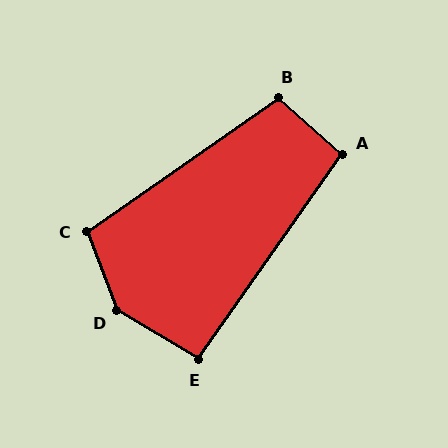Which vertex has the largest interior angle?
D, at approximately 142 degrees.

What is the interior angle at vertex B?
Approximately 104 degrees (obtuse).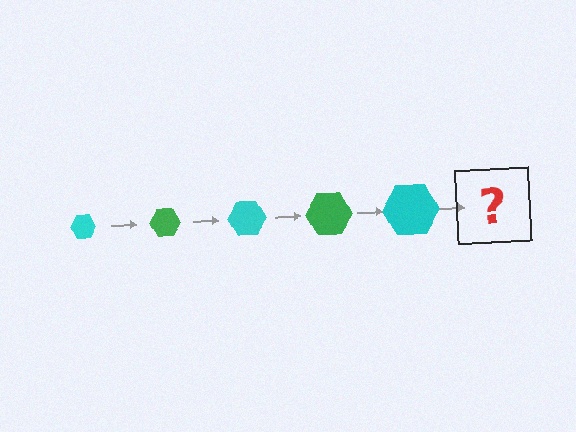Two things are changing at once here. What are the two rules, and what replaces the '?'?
The two rules are that the hexagon grows larger each step and the color cycles through cyan and green. The '?' should be a green hexagon, larger than the previous one.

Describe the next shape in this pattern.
It should be a green hexagon, larger than the previous one.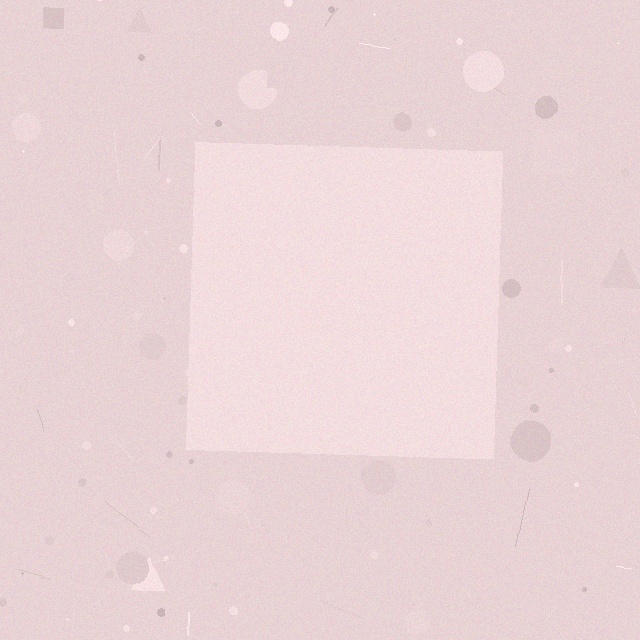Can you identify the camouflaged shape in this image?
The camouflaged shape is a square.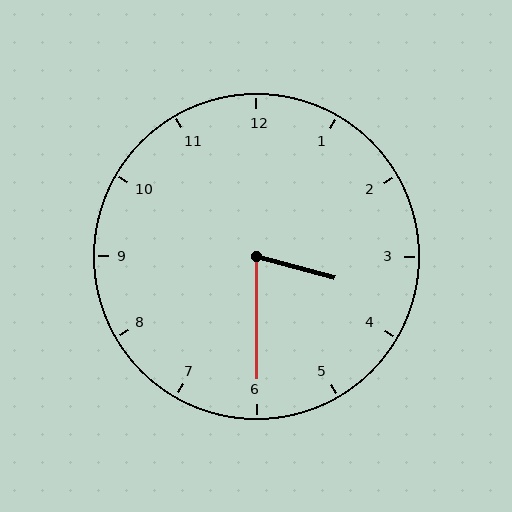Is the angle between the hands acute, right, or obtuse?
It is acute.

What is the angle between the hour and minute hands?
Approximately 75 degrees.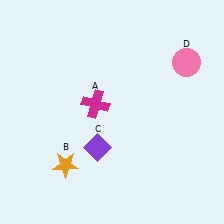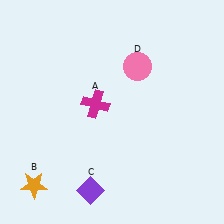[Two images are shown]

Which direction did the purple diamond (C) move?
The purple diamond (C) moved down.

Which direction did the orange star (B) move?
The orange star (B) moved left.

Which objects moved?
The objects that moved are: the orange star (B), the purple diamond (C), the pink circle (D).